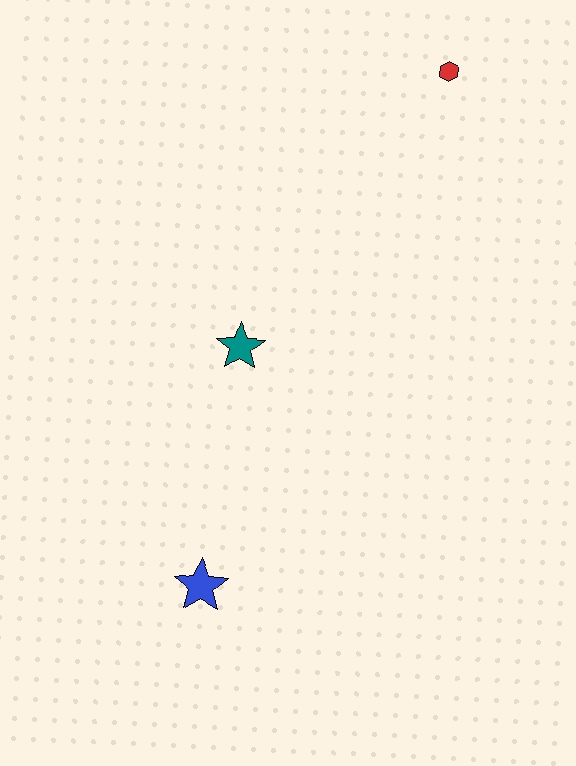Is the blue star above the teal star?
No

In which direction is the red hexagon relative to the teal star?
The red hexagon is above the teal star.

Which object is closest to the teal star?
The blue star is closest to the teal star.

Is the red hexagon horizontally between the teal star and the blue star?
No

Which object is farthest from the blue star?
The red hexagon is farthest from the blue star.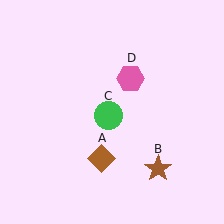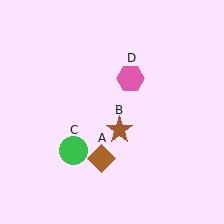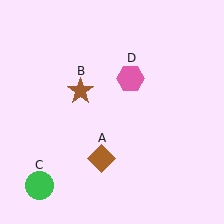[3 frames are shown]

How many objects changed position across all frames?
2 objects changed position: brown star (object B), green circle (object C).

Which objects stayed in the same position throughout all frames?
Brown diamond (object A) and pink hexagon (object D) remained stationary.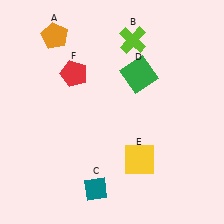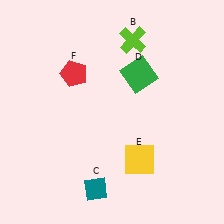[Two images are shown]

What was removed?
The orange pentagon (A) was removed in Image 2.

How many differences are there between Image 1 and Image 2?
There is 1 difference between the two images.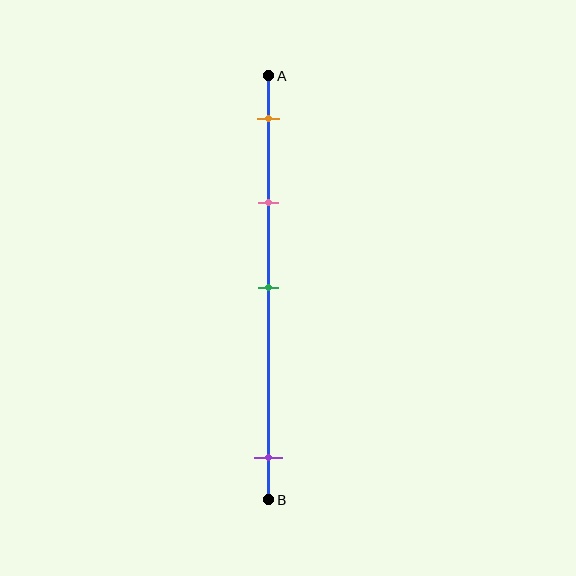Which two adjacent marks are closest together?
The orange and pink marks are the closest adjacent pair.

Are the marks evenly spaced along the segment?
No, the marks are not evenly spaced.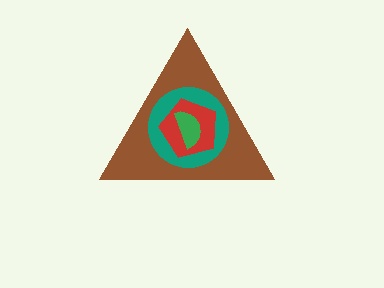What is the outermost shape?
The brown triangle.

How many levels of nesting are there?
4.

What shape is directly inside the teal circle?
The red pentagon.